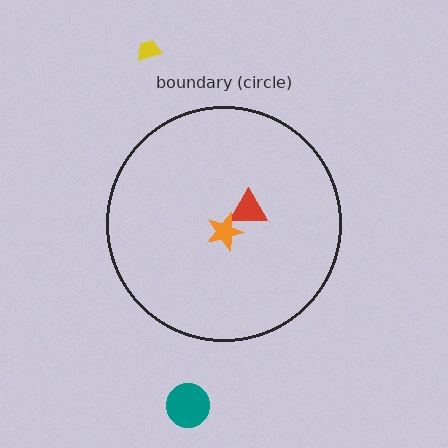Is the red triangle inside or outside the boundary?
Inside.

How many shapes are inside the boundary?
2 inside, 2 outside.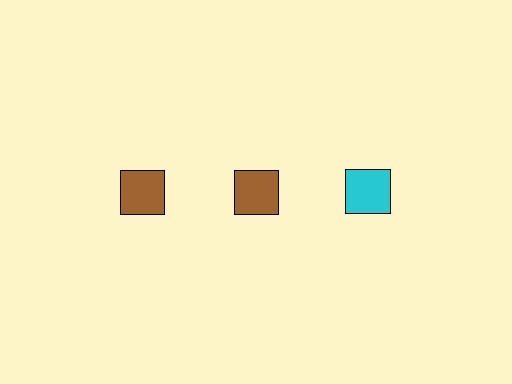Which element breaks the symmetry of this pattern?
The cyan square in the top row, center column breaks the symmetry. All other shapes are brown squares.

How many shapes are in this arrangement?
There are 3 shapes arranged in a grid pattern.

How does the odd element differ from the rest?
It has a different color: cyan instead of brown.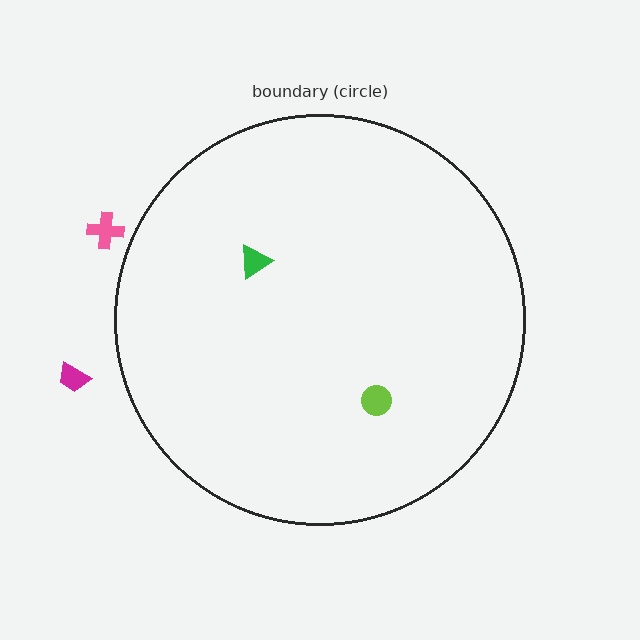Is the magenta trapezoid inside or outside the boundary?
Outside.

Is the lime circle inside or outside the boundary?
Inside.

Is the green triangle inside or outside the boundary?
Inside.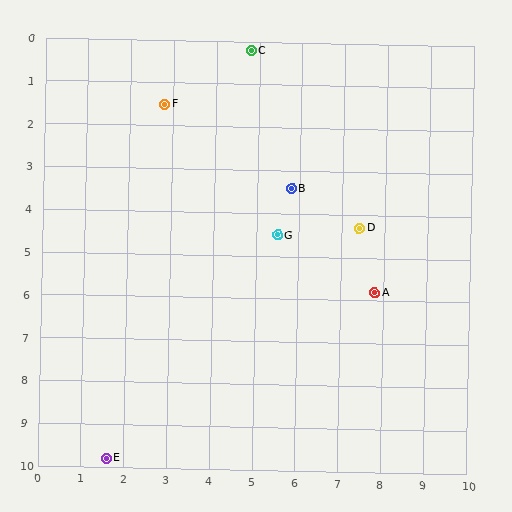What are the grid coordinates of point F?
Point F is at approximately (2.8, 1.5).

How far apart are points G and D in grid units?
Points G and D are about 1.9 grid units apart.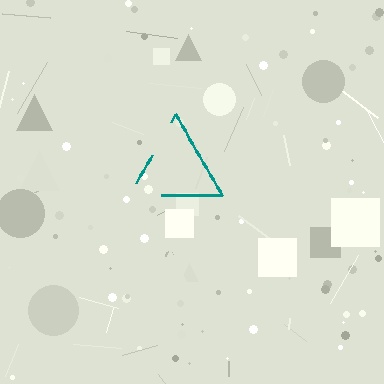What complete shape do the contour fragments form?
The contour fragments form a triangle.